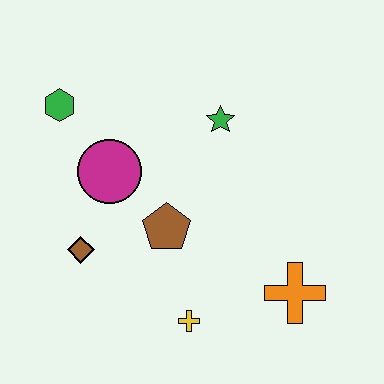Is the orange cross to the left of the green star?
No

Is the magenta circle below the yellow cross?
No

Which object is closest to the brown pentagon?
The magenta circle is closest to the brown pentagon.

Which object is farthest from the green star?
The yellow cross is farthest from the green star.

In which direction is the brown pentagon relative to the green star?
The brown pentagon is below the green star.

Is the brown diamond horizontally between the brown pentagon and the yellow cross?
No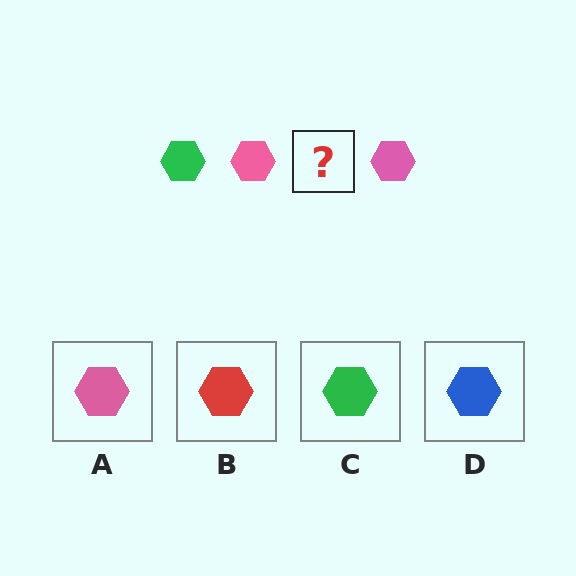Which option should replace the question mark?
Option C.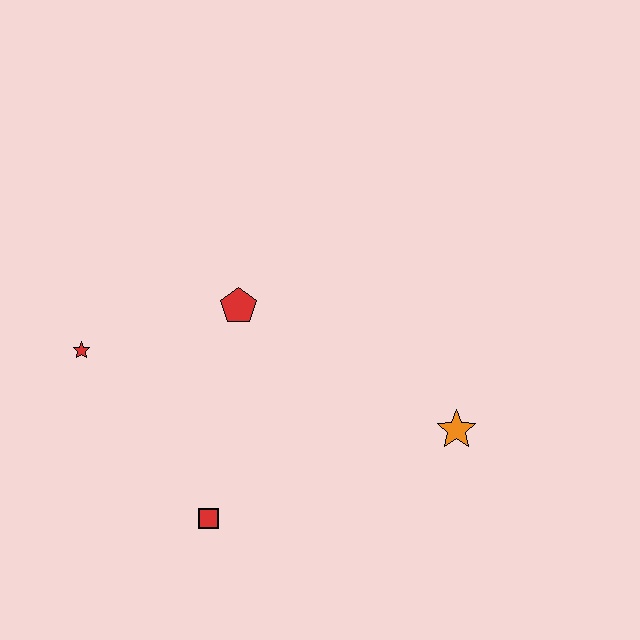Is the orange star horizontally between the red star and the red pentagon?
No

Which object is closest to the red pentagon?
The red star is closest to the red pentagon.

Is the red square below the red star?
Yes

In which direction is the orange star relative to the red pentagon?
The orange star is to the right of the red pentagon.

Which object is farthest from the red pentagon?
The orange star is farthest from the red pentagon.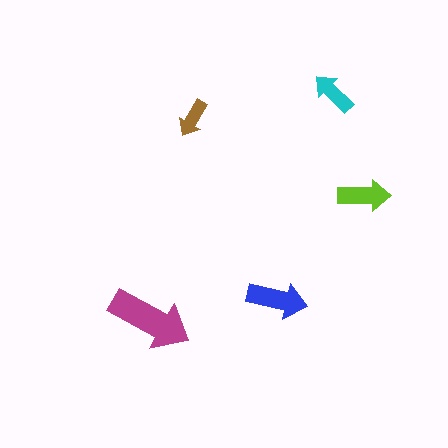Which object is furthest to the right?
The lime arrow is rightmost.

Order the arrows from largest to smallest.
the magenta one, the blue one, the lime one, the cyan one, the brown one.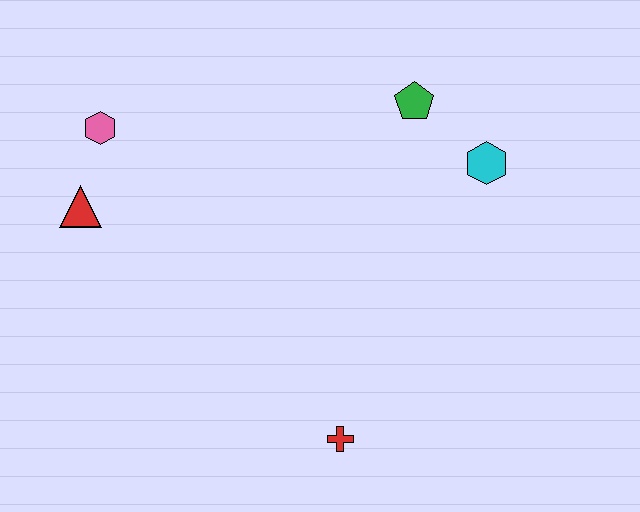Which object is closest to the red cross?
The cyan hexagon is closest to the red cross.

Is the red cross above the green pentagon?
No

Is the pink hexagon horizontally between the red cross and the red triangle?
Yes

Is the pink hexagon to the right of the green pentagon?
No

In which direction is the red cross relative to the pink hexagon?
The red cross is below the pink hexagon.